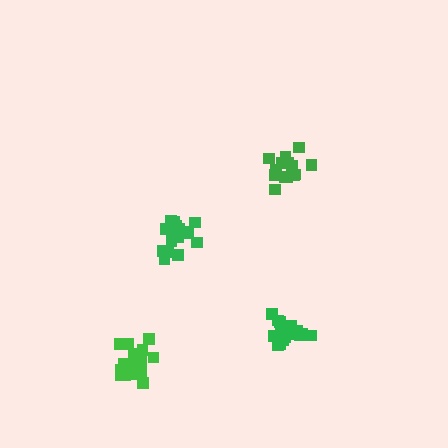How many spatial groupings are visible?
There are 4 spatial groupings.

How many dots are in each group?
Group 1: 15 dots, Group 2: 20 dots, Group 3: 21 dots, Group 4: 21 dots (77 total).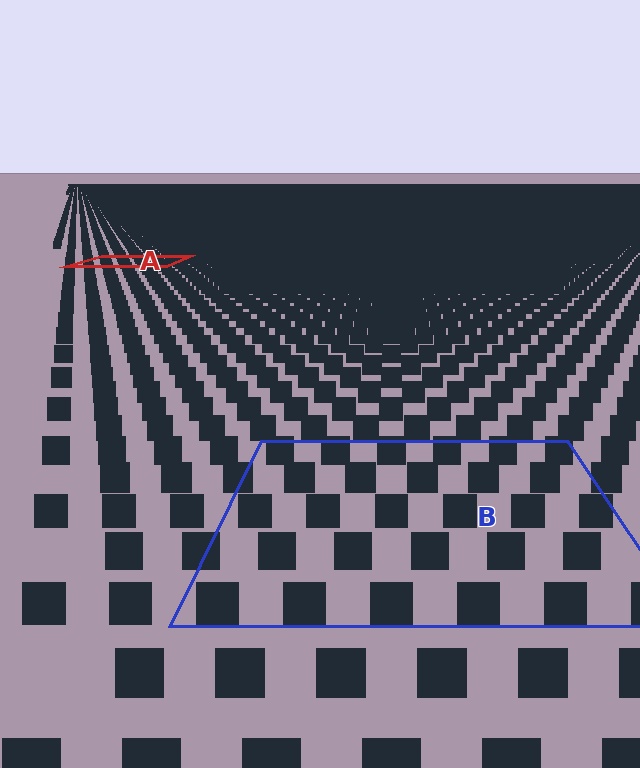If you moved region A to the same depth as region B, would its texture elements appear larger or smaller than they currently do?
They would appear larger. At a closer depth, the same texture elements are projected at a bigger on-screen size.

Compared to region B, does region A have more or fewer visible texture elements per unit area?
Region A has more texture elements per unit area — they are packed more densely because it is farther away.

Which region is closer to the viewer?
Region B is closer. The texture elements there are larger and more spread out.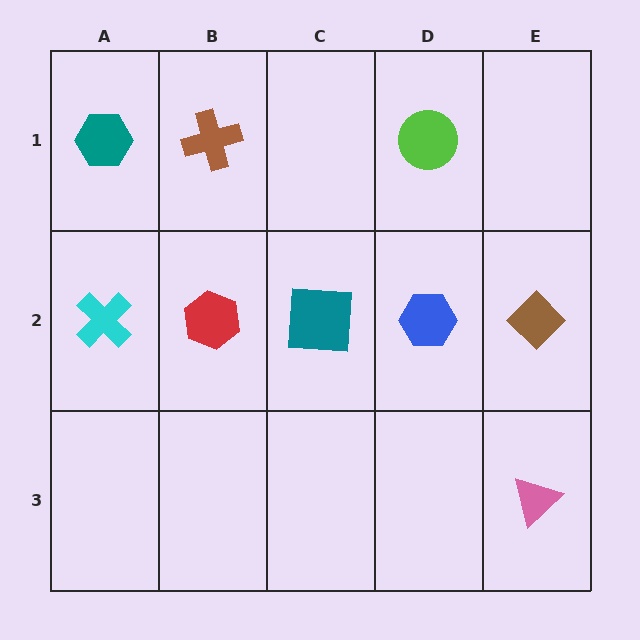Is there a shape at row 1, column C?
No, that cell is empty.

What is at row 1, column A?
A teal hexagon.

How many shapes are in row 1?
3 shapes.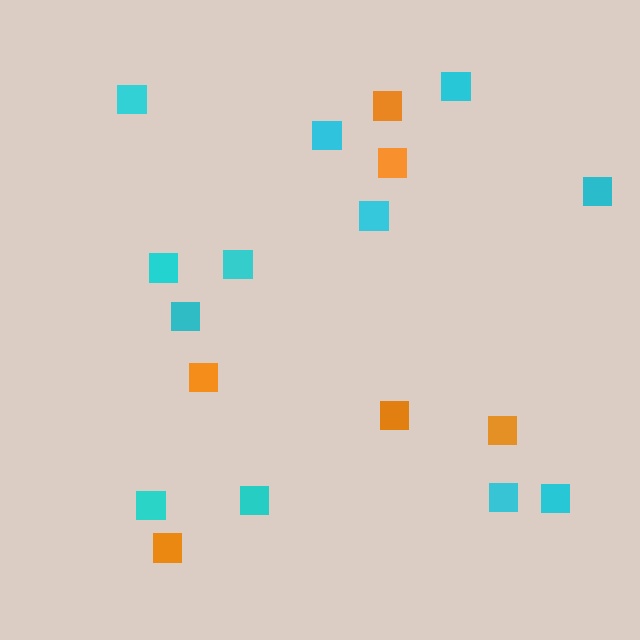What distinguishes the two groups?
There are 2 groups: one group of cyan squares (12) and one group of orange squares (6).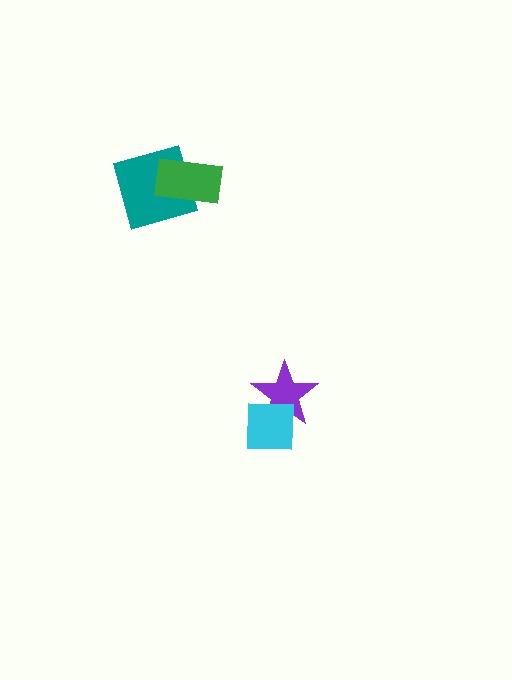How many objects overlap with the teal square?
1 object overlaps with the teal square.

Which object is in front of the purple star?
The cyan square is in front of the purple star.